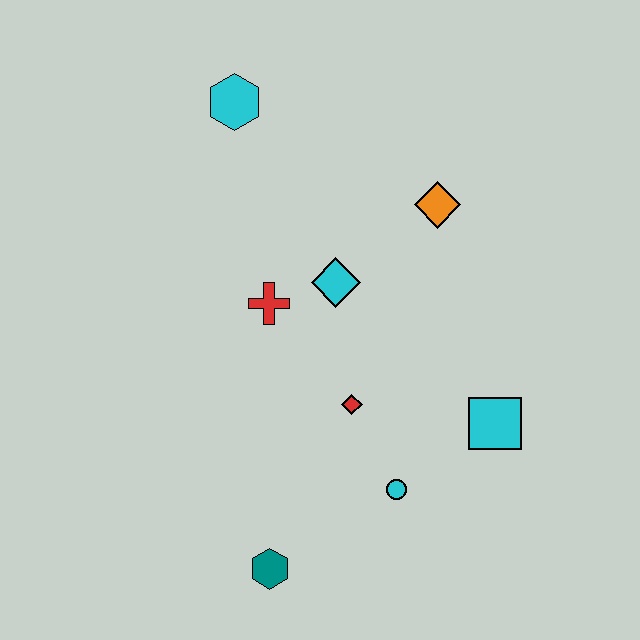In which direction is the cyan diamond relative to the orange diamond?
The cyan diamond is to the left of the orange diamond.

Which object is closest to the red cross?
The cyan diamond is closest to the red cross.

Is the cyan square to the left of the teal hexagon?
No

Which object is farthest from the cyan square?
The cyan hexagon is farthest from the cyan square.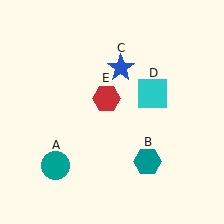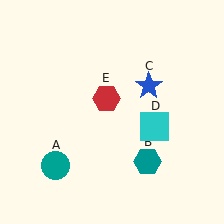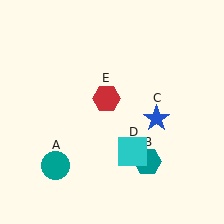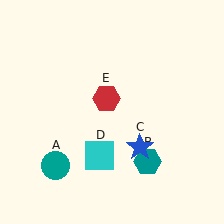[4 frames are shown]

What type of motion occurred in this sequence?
The blue star (object C), cyan square (object D) rotated clockwise around the center of the scene.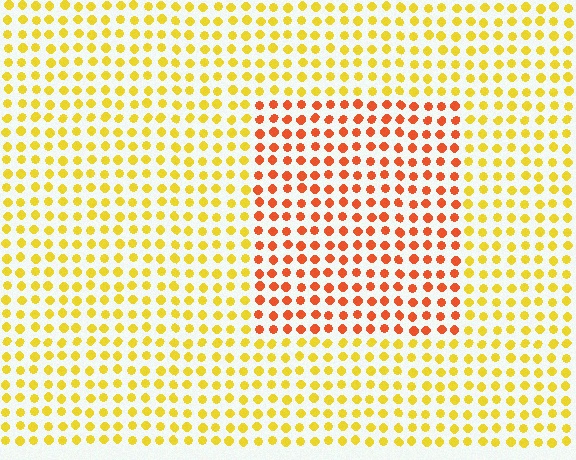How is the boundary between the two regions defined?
The boundary is defined purely by a slight shift in hue (about 41 degrees). Spacing, size, and orientation are identical on both sides.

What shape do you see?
I see a rectangle.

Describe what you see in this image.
The image is filled with small yellow elements in a uniform arrangement. A rectangle-shaped region is visible where the elements are tinted to a slightly different hue, forming a subtle color boundary.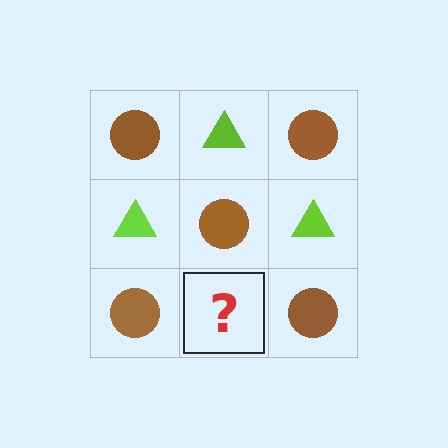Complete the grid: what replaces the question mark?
The question mark should be replaced with a lime triangle.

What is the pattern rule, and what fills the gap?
The rule is that it alternates brown circle and lime triangle in a checkerboard pattern. The gap should be filled with a lime triangle.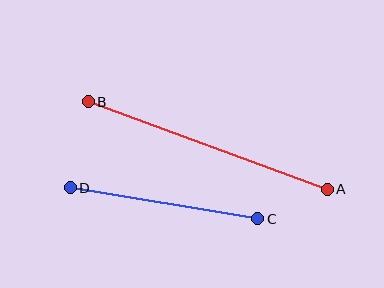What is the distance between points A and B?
The distance is approximately 254 pixels.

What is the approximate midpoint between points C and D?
The midpoint is at approximately (164, 203) pixels.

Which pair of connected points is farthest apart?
Points A and B are farthest apart.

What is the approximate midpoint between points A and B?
The midpoint is at approximately (208, 146) pixels.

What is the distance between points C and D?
The distance is approximately 190 pixels.